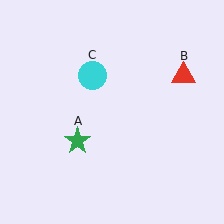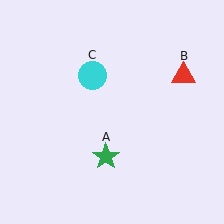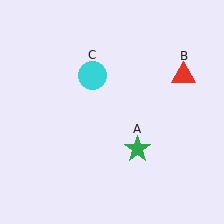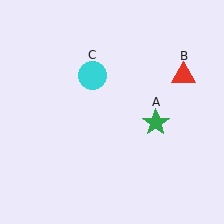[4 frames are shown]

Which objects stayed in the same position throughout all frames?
Red triangle (object B) and cyan circle (object C) remained stationary.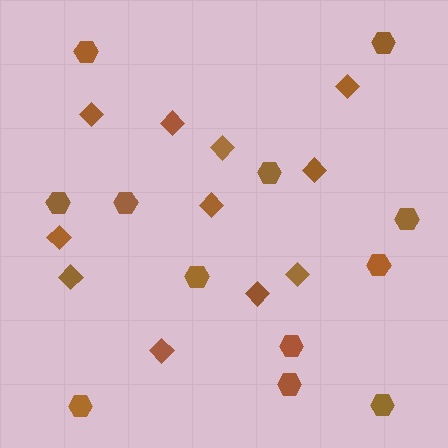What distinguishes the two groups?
There are 2 groups: one group of diamonds (11) and one group of hexagons (12).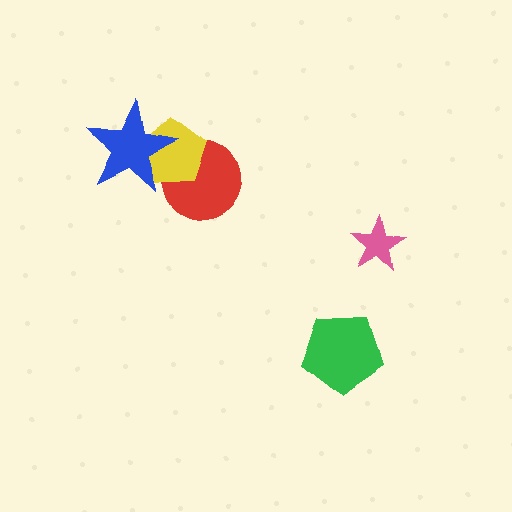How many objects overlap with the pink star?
0 objects overlap with the pink star.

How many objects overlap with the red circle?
2 objects overlap with the red circle.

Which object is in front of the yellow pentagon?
The blue star is in front of the yellow pentagon.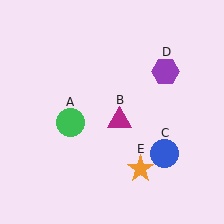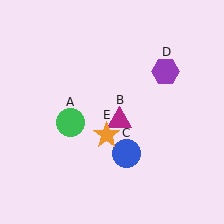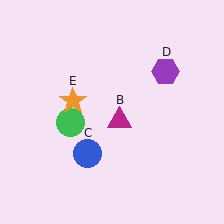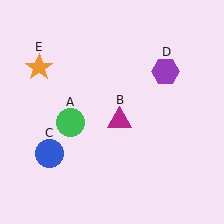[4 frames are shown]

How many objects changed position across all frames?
2 objects changed position: blue circle (object C), orange star (object E).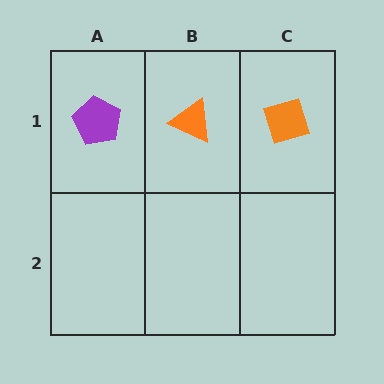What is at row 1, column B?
An orange triangle.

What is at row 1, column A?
A purple pentagon.